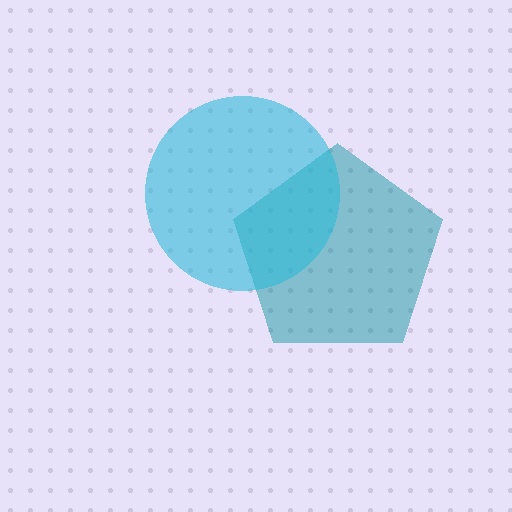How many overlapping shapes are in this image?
There are 2 overlapping shapes in the image.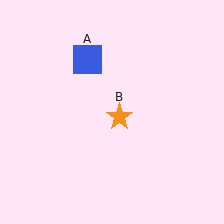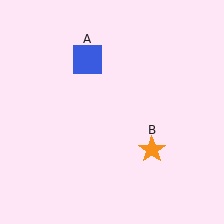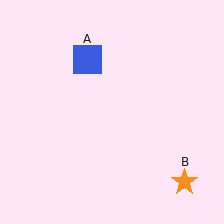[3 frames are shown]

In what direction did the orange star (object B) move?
The orange star (object B) moved down and to the right.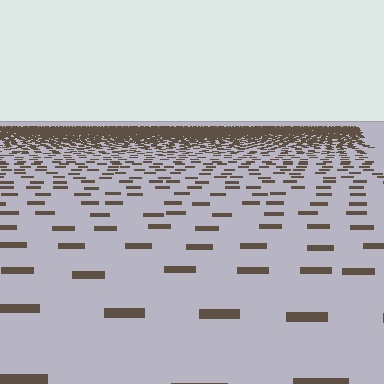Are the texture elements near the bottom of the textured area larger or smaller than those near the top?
Larger. Near the bottom, elements are closer to the viewer and appear at a bigger on-screen size.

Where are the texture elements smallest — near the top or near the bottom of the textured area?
Near the top.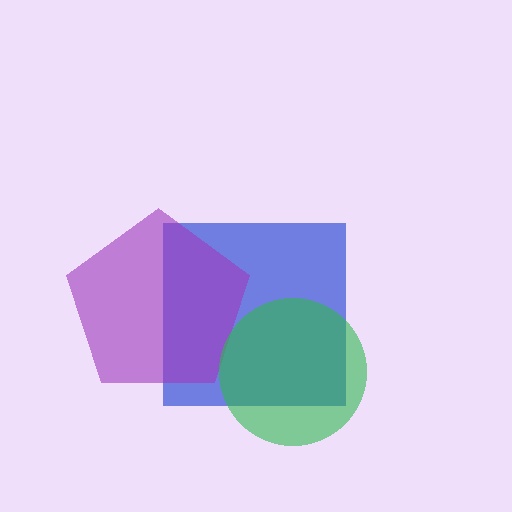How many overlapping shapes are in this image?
There are 3 overlapping shapes in the image.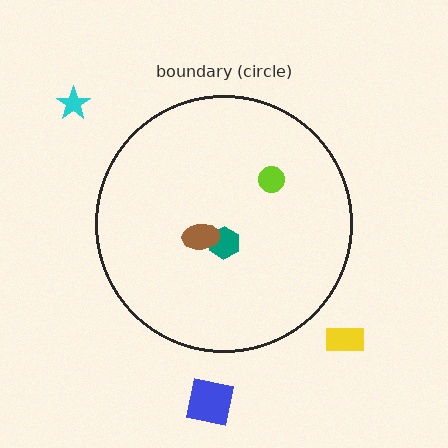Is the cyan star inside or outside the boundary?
Outside.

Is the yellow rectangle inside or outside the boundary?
Outside.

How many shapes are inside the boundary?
3 inside, 3 outside.